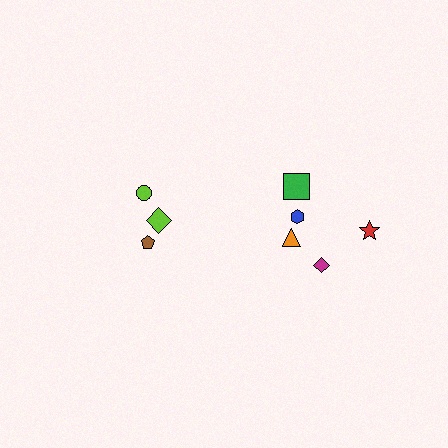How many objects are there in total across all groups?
There are 8 objects.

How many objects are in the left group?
There are 3 objects.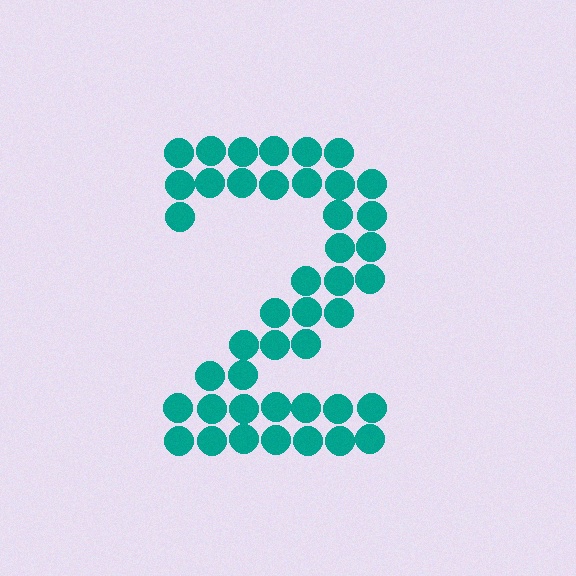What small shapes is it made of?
It is made of small circles.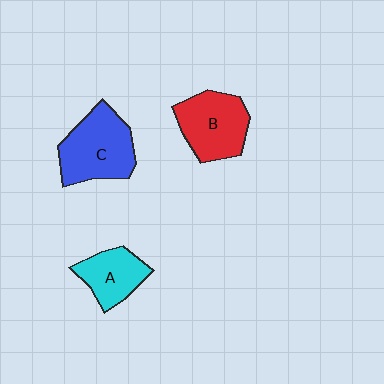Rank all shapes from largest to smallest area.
From largest to smallest: C (blue), B (red), A (cyan).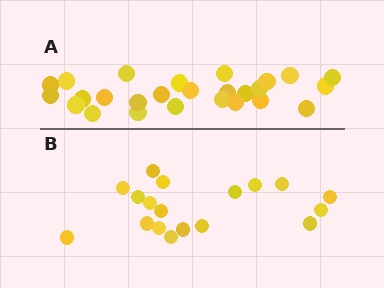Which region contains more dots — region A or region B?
Region A (the top region) has more dots.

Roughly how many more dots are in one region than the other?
Region A has roughly 8 or so more dots than region B.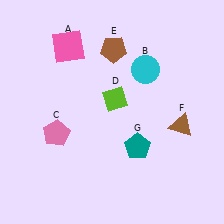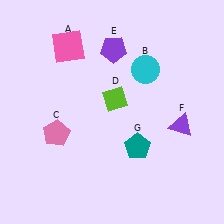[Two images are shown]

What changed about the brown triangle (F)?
In Image 1, F is brown. In Image 2, it changed to purple.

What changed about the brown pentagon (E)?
In Image 1, E is brown. In Image 2, it changed to purple.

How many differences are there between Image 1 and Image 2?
There are 2 differences between the two images.